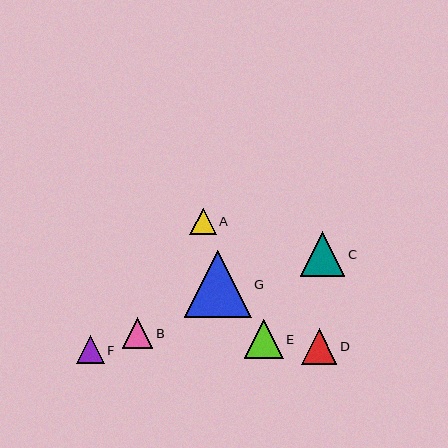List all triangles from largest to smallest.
From largest to smallest: G, C, E, D, B, F, A.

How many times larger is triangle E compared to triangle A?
Triangle E is approximately 1.5 times the size of triangle A.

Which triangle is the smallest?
Triangle A is the smallest with a size of approximately 27 pixels.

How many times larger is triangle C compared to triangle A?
Triangle C is approximately 1.7 times the size of triangle A.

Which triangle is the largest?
Triangle G is the largest with a size of approximately 67 pixels.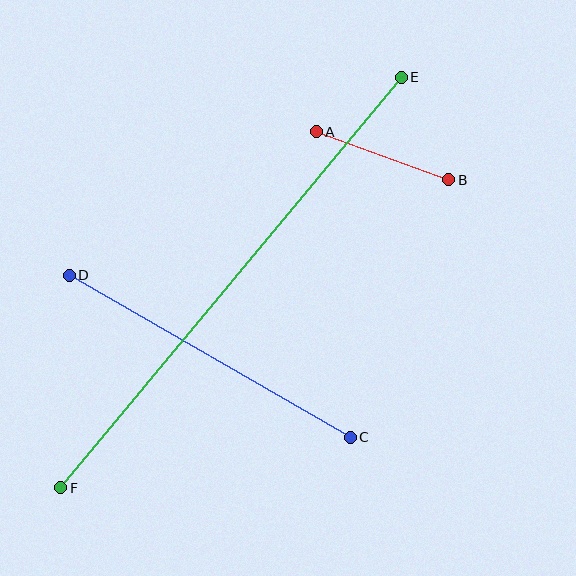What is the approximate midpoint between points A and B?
The midpoint is at approximately (382, 156) pixels.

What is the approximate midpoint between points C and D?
The midpoint is at approximately (210, 356) pixels.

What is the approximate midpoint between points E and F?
The midpoint is at approximately (231, 282) pixels.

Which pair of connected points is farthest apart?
Points E and F are farthest apart.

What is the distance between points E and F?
The distance is approximately 533 pixels.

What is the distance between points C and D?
The distance is approximately 324 pixels.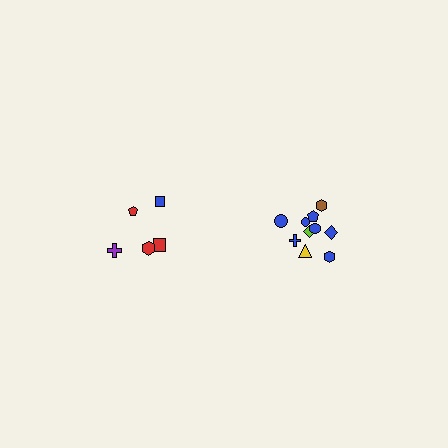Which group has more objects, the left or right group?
The right group.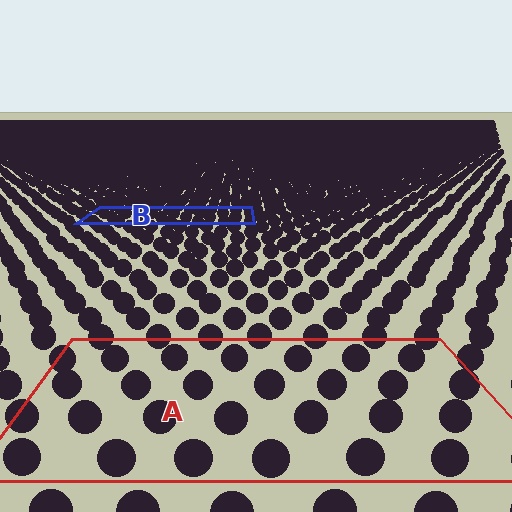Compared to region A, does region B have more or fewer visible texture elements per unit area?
Region B has more texture elements per unit area — they are packed more densely because it is farther away.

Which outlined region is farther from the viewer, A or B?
Region B is farther from the viewer — the texture elements inside it appear smaller and more densely packed.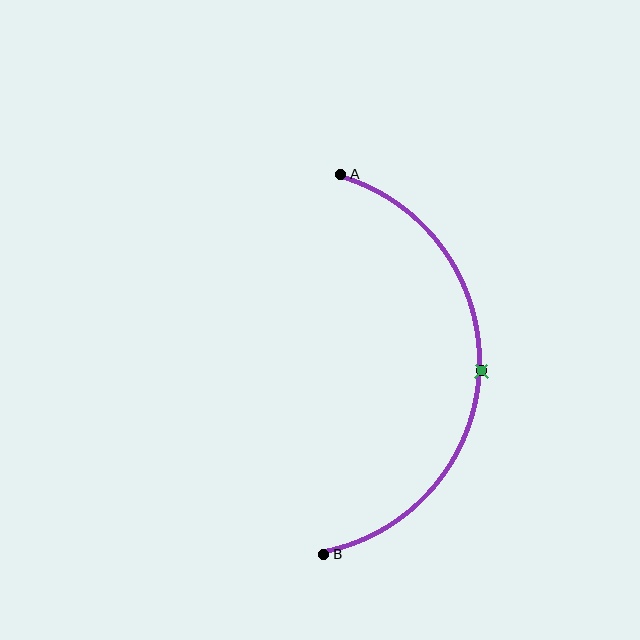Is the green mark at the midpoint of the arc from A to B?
Yes. The green mark lies on the arc at equal arc-length from both A and B — it is the arc midpoint.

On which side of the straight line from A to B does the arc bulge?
The arc bulges to the right of the straight line connecting A and B.